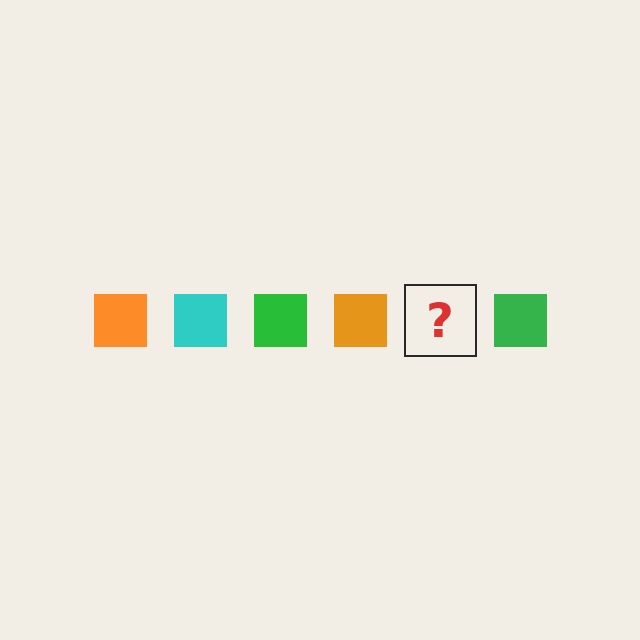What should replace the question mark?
The question mark should be replaced with a cyan square.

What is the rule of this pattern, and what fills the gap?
The rule is that the pattern cycles through orange, cyan, green squares. The gap should be filled with a cyan square.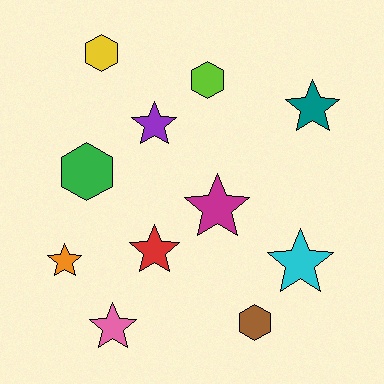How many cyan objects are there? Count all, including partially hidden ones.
There is 1 cyan object.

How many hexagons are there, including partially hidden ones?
There are 4 hexagons.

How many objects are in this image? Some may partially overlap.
There are 11 objects.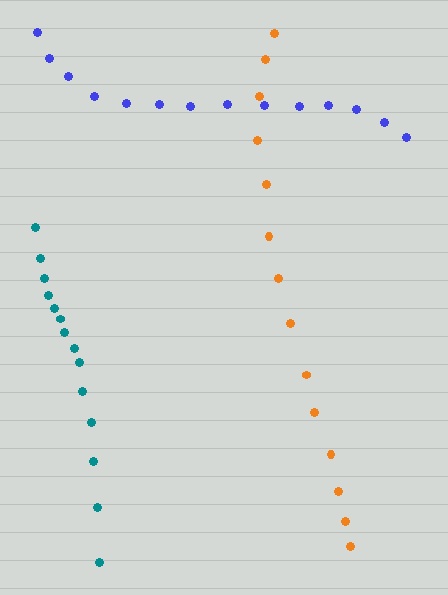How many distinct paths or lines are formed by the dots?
There are 3 distinct paths.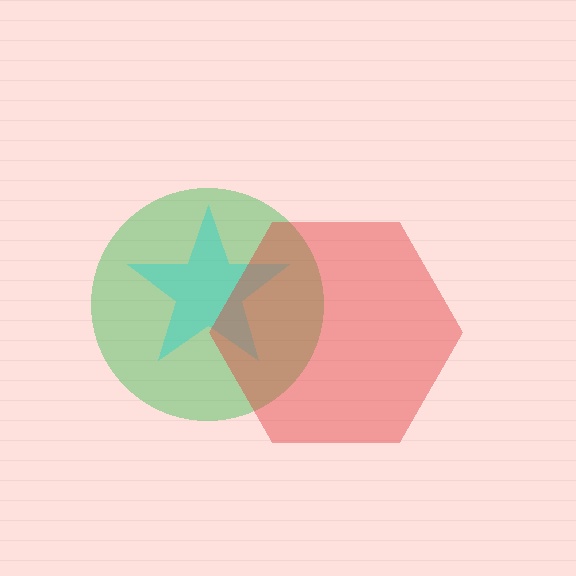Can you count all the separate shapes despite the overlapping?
Yes, there are 3 separate shapes.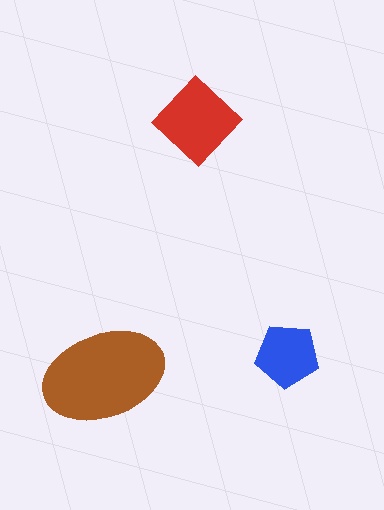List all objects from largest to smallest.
The brown ellipse, the red diamond, the blue pentagon.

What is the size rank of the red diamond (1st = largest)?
2nd.